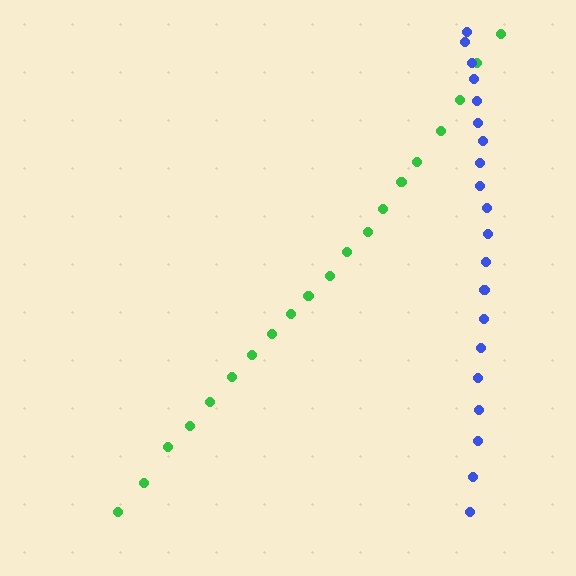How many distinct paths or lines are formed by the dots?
There are 2 distinct paths.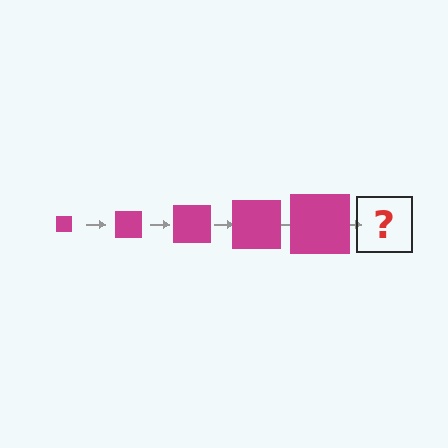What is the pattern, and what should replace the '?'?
The pattern is that the square gets progressively larger each step. The '?' should be a magenta square, larger than the previous one.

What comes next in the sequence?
The next element should be a magenta square, larger than the previous one.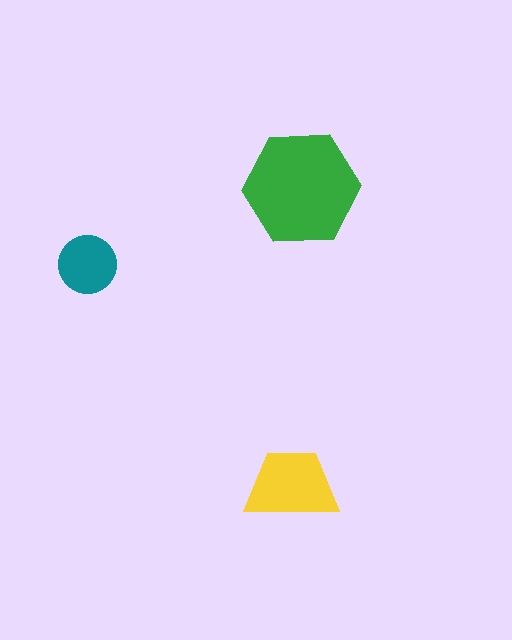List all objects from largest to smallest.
The green hexagon, the yellow trapezoid, the teal circle.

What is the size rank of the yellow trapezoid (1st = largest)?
2nd.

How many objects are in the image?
There are 3 objects in the image.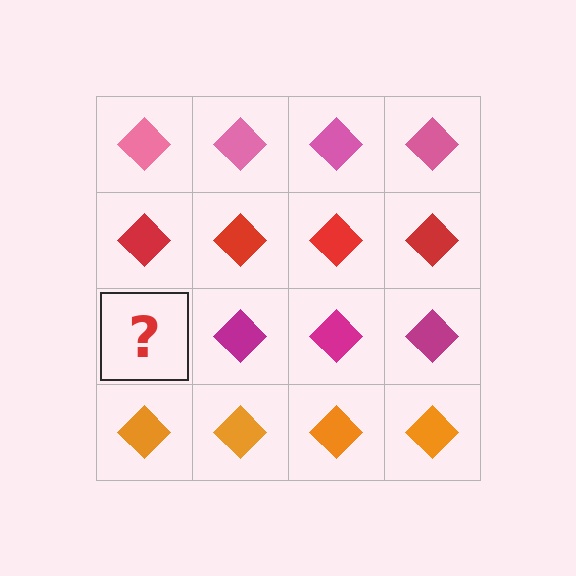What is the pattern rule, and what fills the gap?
The rule is that each row has a consistent color. The gap should be filled with a magenta diamond.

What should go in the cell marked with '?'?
The missing cell should contain a magenta diamond.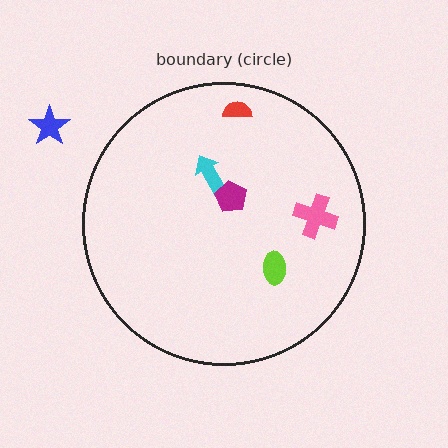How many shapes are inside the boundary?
5 inside, 1 outside.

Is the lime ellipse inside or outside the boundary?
Inside.